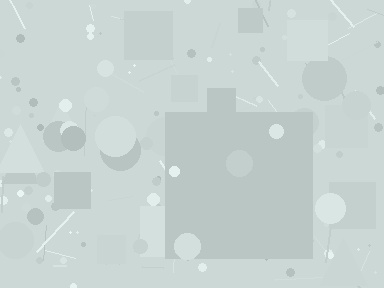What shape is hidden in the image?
A square is hidden in the image.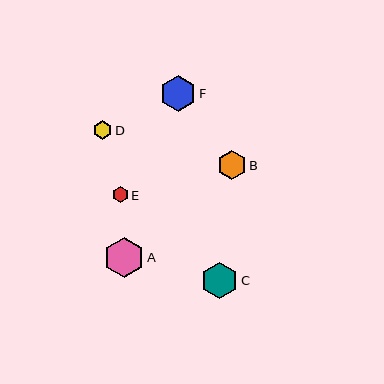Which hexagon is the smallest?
Hexagon E is the smallest with a size of approximately 16 pixels.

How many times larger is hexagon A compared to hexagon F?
Hexagon A is approximately 1.1 times the size of hexagon F.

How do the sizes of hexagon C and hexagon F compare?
Hexagon C and hexagon F are approximately the same size.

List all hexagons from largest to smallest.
From largest to smallest: A, C, F, B, D, E.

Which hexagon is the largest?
Hexagon A is the largest with a size of approximately 41 pixels.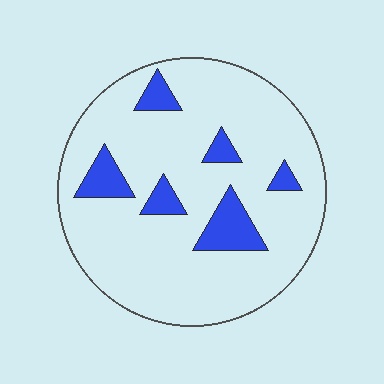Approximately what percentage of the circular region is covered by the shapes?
Approximately 15%.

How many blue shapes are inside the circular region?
6.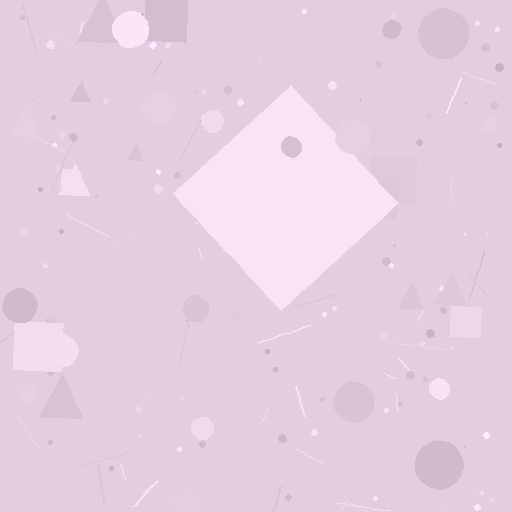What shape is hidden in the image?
A diamond is hidden in the image.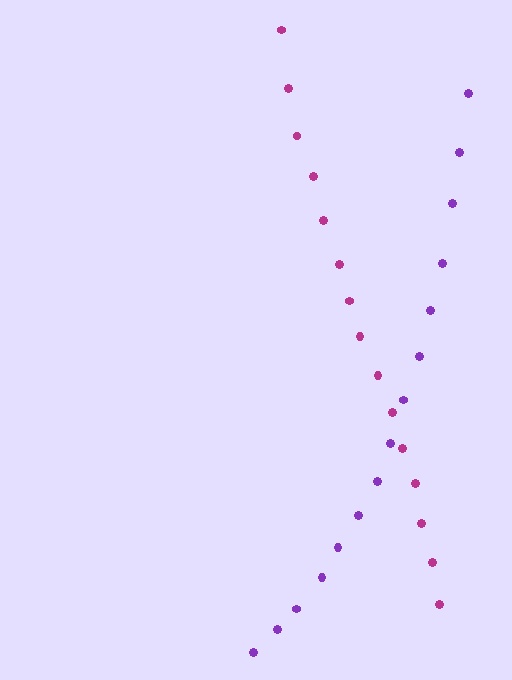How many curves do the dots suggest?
There are 2 distinct paths.